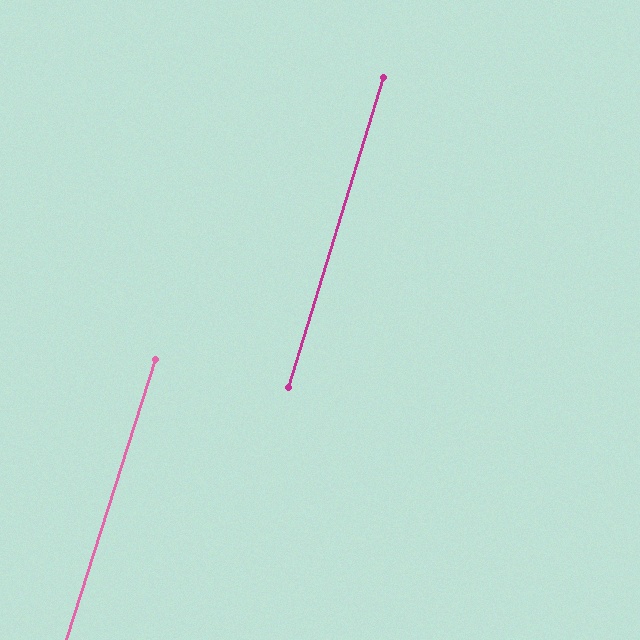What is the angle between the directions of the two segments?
Approximately 1 degree.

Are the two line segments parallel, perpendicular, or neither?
Parallel — their directions differ by only 0.7°.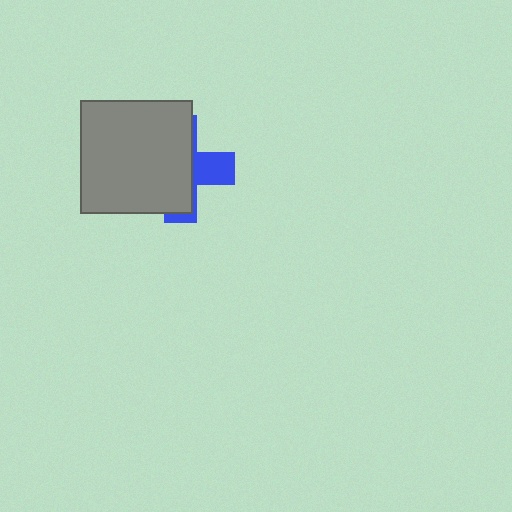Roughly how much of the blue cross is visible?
A small part of it is visible (roughly 33%).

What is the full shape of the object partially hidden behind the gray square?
The partially hidden object is a blue cross.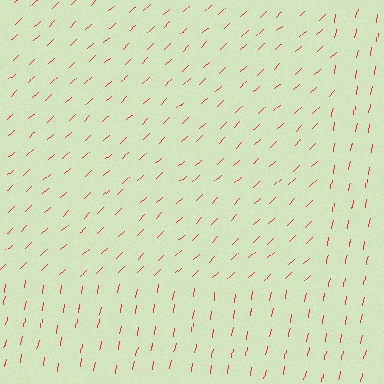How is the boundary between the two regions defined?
The boundary is defined purely by a change in line orientation (approximately 35 degrees difference). All lines are the same color and thickness.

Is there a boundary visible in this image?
Yes, there is a texture boundary formed by a change in line orientation.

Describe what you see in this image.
The image is filled with small red line segments. A rectangle region in the image has lines oriented differently from the surrounding lines, creating a visible texture boundary.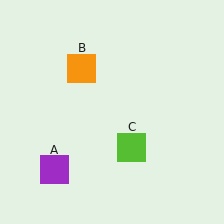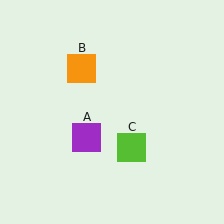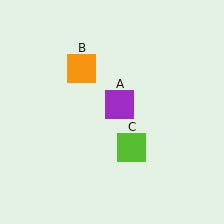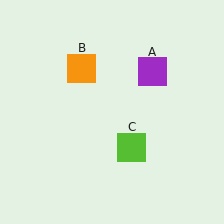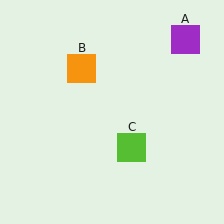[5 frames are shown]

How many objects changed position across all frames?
1 object changed position: purple square (object A).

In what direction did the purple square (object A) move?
The purple square (object A) moved up and to the right.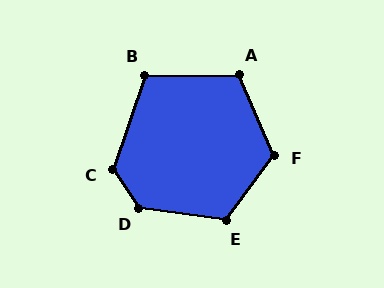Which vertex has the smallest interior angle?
B, at approximately 109 degrees.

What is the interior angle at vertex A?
Approximately 114 degrees (obtuse).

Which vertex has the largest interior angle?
D, at approximately 132 degrees.